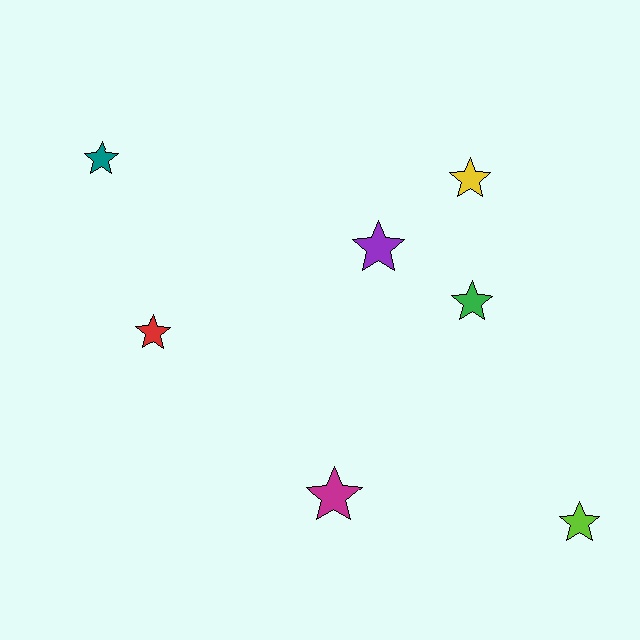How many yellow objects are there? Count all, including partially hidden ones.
There is 1 yellow object.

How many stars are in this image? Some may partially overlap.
There are 7 stars.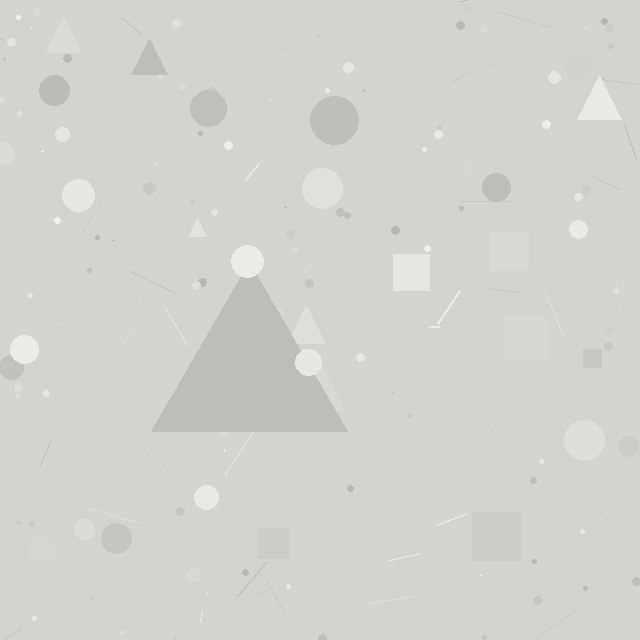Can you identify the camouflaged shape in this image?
The camouflaged shape is a triangle.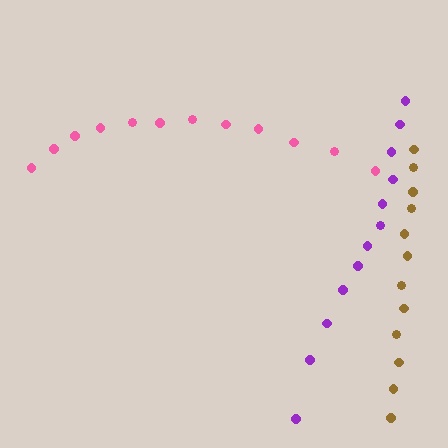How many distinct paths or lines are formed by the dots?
There are 3 distinct paths.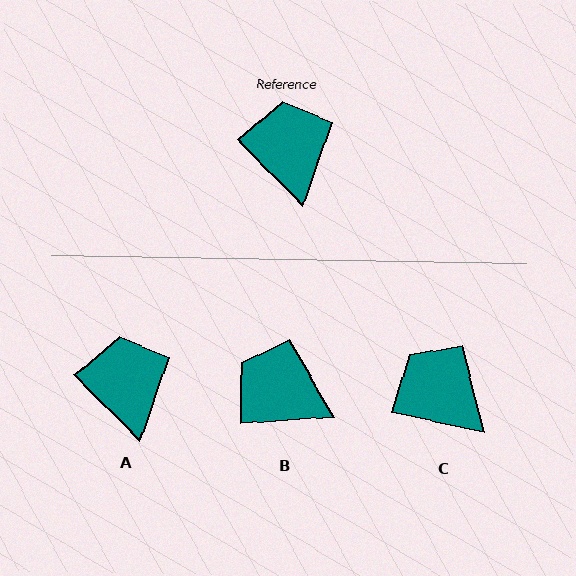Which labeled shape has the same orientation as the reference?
A.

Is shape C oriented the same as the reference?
No, it is off by about 33 degrees.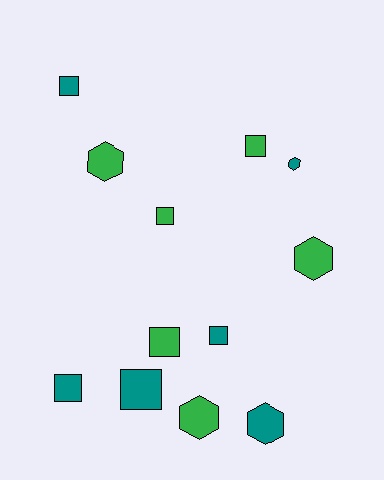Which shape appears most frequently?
Square, with 7 objects.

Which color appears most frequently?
Green, with 6 objects.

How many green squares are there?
There are 3 green squares.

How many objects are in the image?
There are 12 objects.